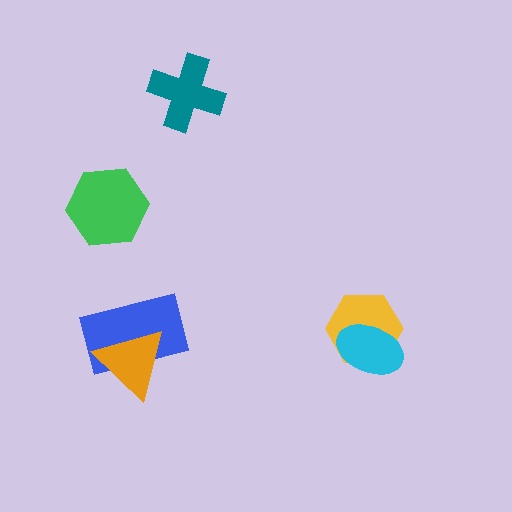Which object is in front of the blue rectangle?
The orange triangle is in front of the blue rectangle.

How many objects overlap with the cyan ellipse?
1 object overlaps with the cyan ellipse.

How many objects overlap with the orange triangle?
1 object overlaps with the orange triangle.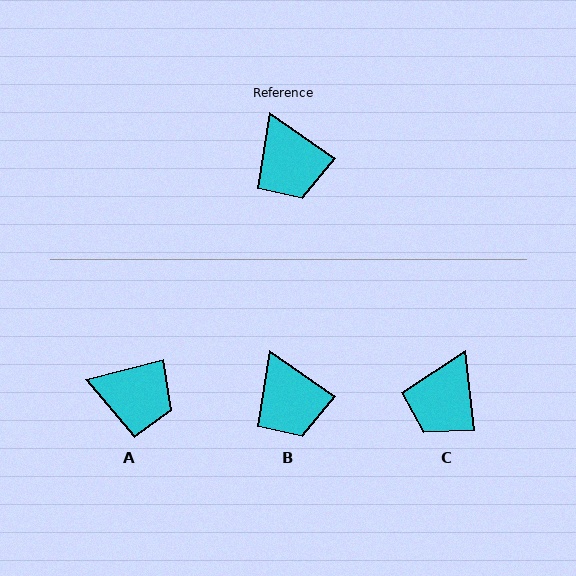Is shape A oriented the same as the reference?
No, it is off by about 49 degrees.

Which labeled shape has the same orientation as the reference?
B.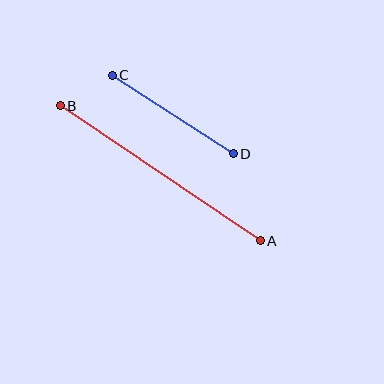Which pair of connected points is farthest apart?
Points A and B are farthest apart.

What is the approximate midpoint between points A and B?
The midpoint is at approximately (160, 173) pixels.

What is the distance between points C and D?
The distance is approximately 145 pixels.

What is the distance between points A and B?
The distance is approximately 241 pixels.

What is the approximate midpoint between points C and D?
The midpoint is at approximately (173, 114) pixels.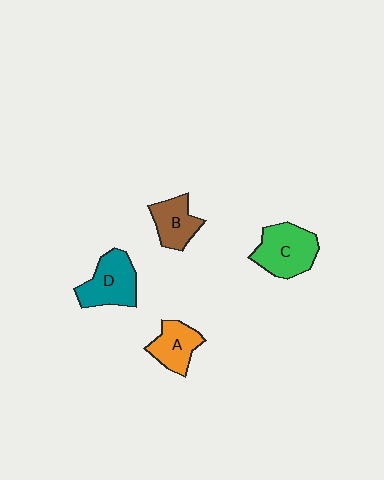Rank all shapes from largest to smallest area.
From largest to smallest: C (green), D (teal), A (orange), B (brown).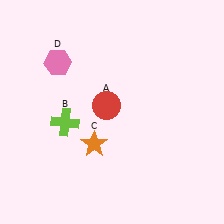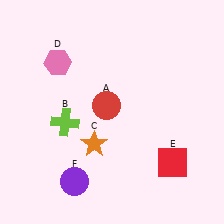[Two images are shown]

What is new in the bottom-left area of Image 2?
A purple circle (F) was added in the bottom-left area of Image 2.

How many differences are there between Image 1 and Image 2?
There are 2 differences between the two images.